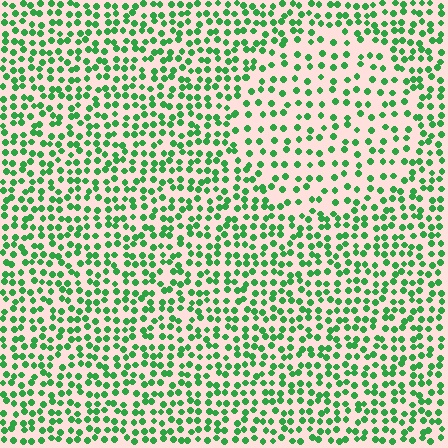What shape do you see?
I see a circle.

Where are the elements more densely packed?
The elements are more densely packed outside the circle boundary.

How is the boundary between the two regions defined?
The boundary is defined by a change in element density (approximately 1.7x ratio). All elements are the same color, size, and shape.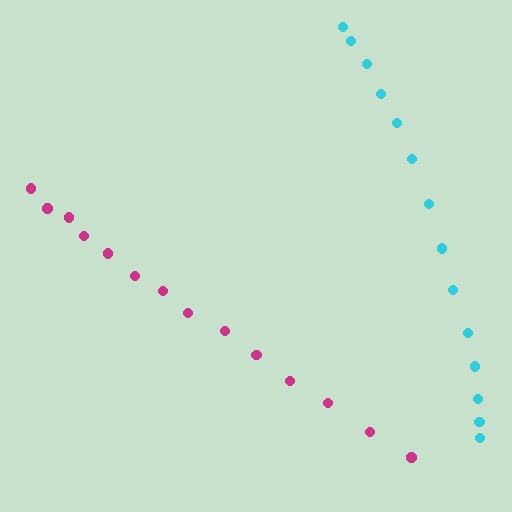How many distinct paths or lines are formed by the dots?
There are 2 distinct paths.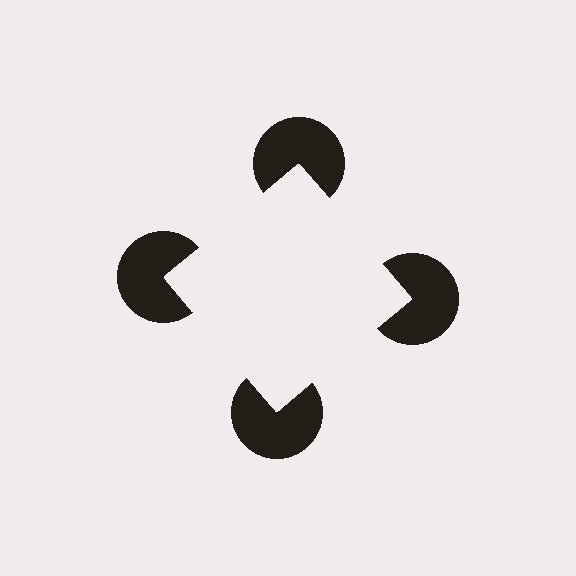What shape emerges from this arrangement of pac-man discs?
An illusory square — its edges are inferred from the aligned wedge cuts in the pac-man discs, not physically drawn.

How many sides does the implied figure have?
4 sides.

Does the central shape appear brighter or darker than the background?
It typically appears slightly brighter than the background, even though no actual brightness change is drawn.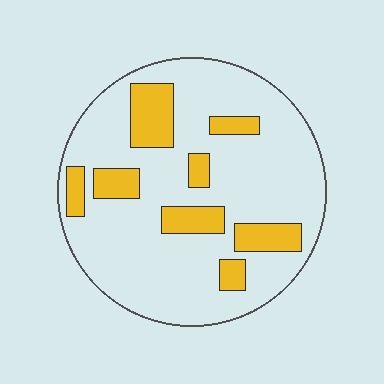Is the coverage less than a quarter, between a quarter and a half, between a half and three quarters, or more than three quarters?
Less than a quarter.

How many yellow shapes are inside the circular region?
8.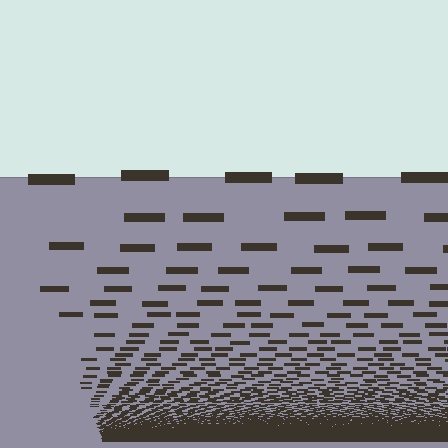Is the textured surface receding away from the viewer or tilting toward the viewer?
The surface appears to tilt toward the viewer. Texture elements get larger and sparser toward the top.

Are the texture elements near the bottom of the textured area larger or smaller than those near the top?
Smaller. The gradient is inverted — elements near the bottom are smaller and denser.